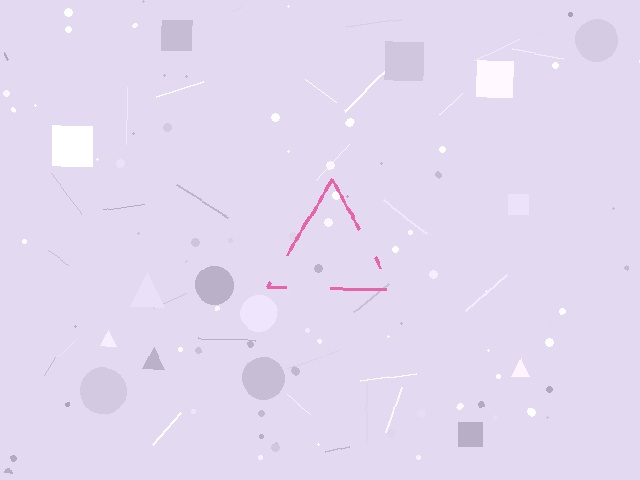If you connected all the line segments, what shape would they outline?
They would outline a triangle.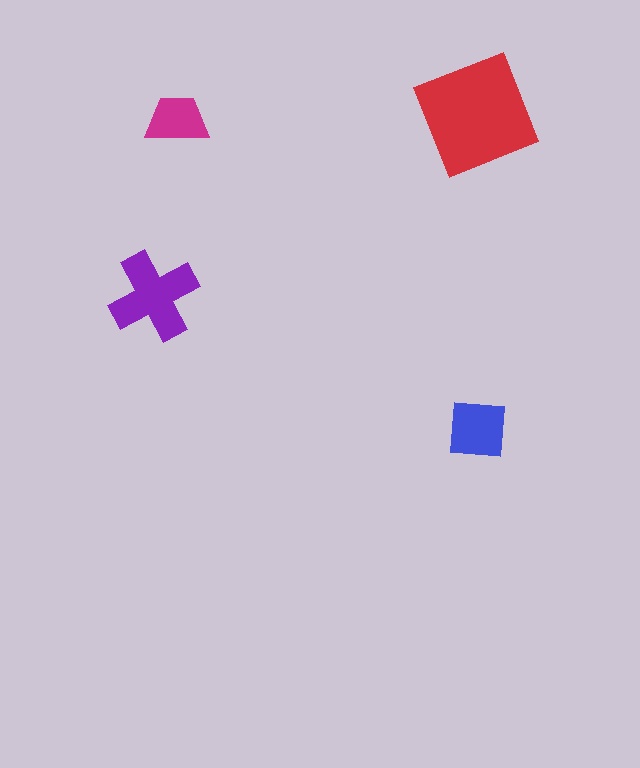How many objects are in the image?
There are 4 objects in the image.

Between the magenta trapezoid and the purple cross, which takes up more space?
The purple cross.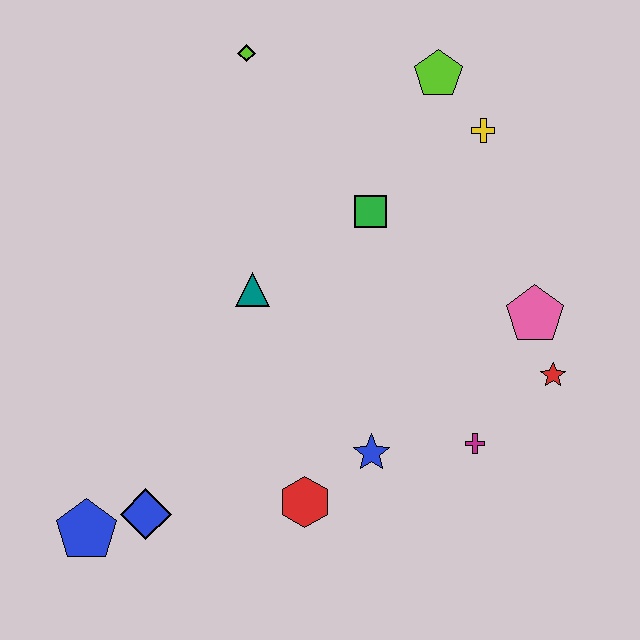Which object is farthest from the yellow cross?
The blue pentagon is farthest from the yellow cross.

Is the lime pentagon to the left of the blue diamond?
No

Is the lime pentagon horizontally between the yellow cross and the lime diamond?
Yes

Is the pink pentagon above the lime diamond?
No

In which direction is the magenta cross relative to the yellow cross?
The magenta cross is below the yellow cross.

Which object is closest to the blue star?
The red hexagon is closest to the blue star.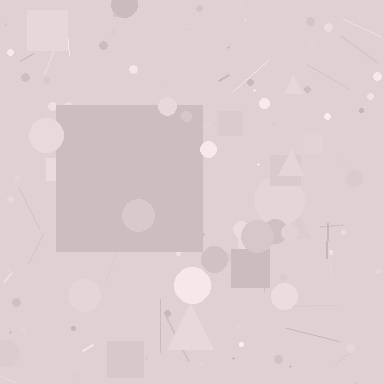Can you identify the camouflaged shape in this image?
The camouflaged shape is a square.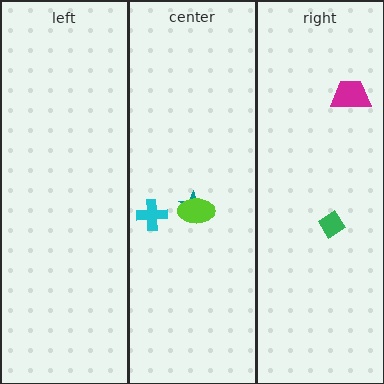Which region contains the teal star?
The center region.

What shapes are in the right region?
The magenta trapezoid, the green diamond.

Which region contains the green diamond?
The right region.